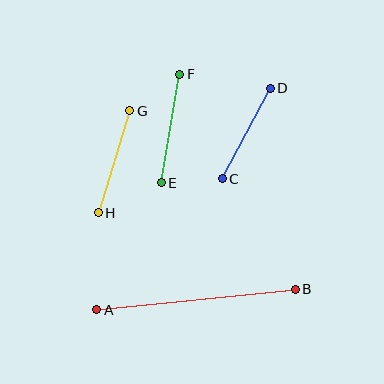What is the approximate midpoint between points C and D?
The midpoint is at approximately (246, 134) pixels.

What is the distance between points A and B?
The distance is approximately 199 pixels.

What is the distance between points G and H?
The distance is approximately 106 pixels.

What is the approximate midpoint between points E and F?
The midpoint is at approximately (170, 129) pixels.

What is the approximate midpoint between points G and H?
The midpoint is at approximately (114, 162) pixels.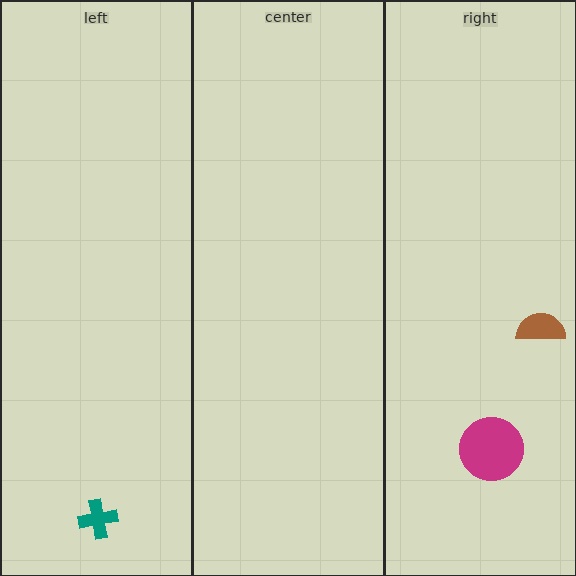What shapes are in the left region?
The teal cross.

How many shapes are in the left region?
1.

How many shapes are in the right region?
2.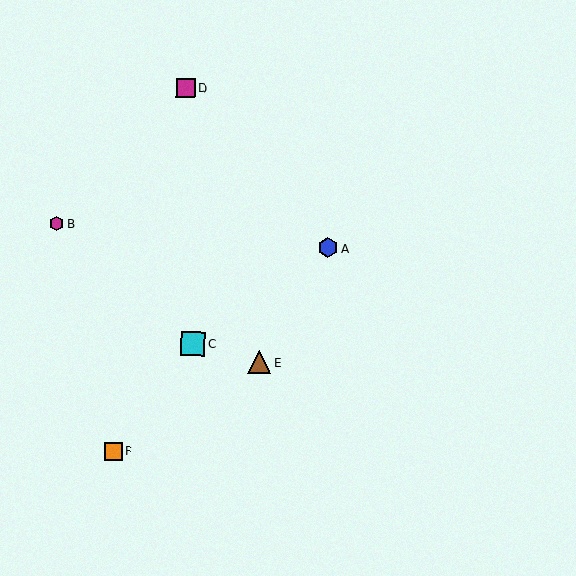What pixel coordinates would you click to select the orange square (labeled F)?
Click at (114, 451) to select the orange square F.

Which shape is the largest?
The cyan square (labeled C) is the largest.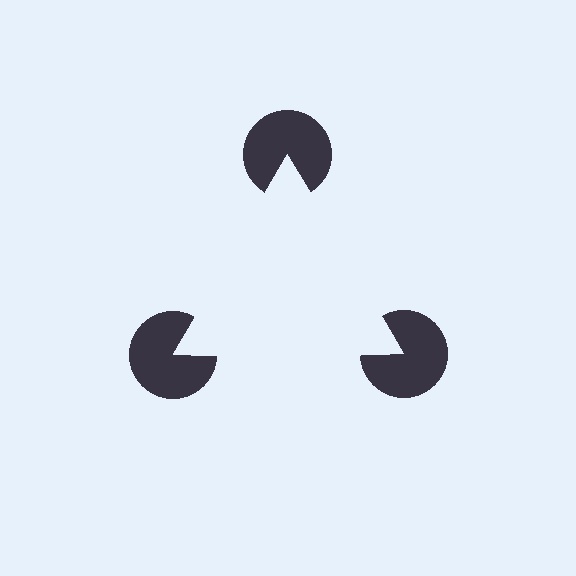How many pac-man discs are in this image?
There are 3 — one at each vertex of the illusory triangle.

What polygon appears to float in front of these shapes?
An illusory triangle — its edges are inferred from the aligned wedge cuts in the pac-man discs, not physically drawn.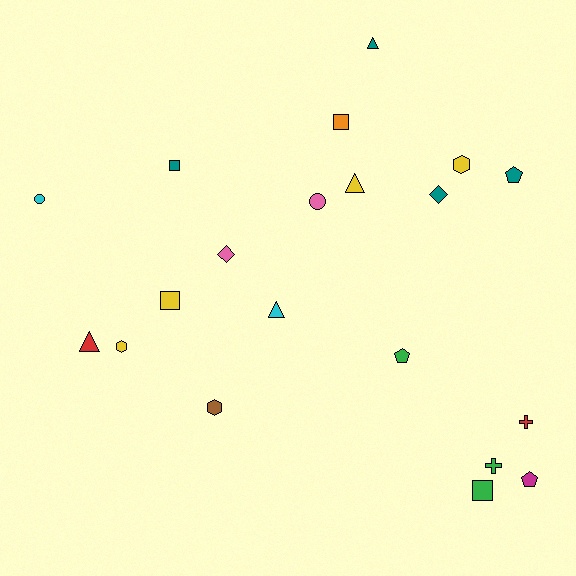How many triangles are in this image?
There are 4 triangles.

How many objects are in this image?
There are 20 objects.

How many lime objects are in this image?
There are no lime objects.